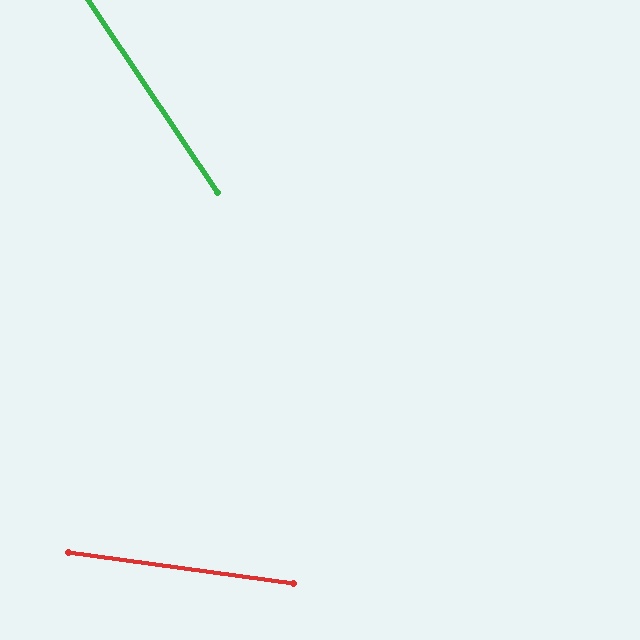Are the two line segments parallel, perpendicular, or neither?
Neither parallel nor perpendicular — they differ by about 48°.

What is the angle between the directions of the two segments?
Approximately 48 degrees.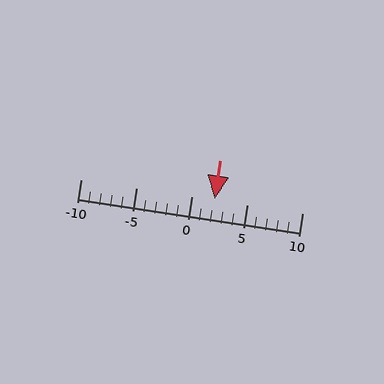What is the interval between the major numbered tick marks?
The major tick marks are spaced 5 units apart.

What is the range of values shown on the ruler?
The ruler shows values from -10 to 10.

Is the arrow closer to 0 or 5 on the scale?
The arrow is closer to 0.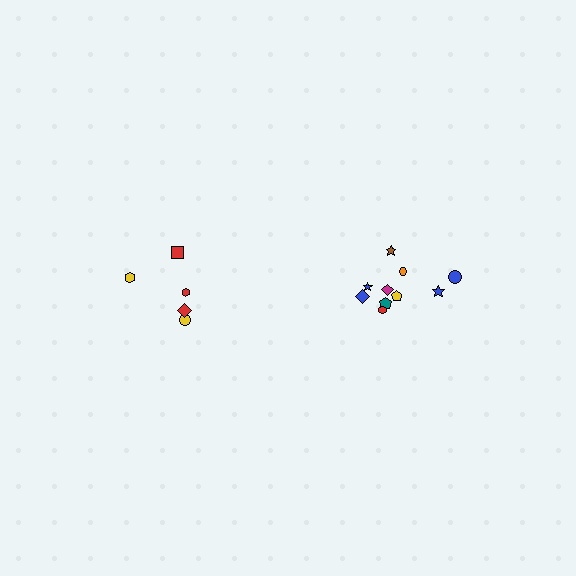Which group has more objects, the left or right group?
The right group.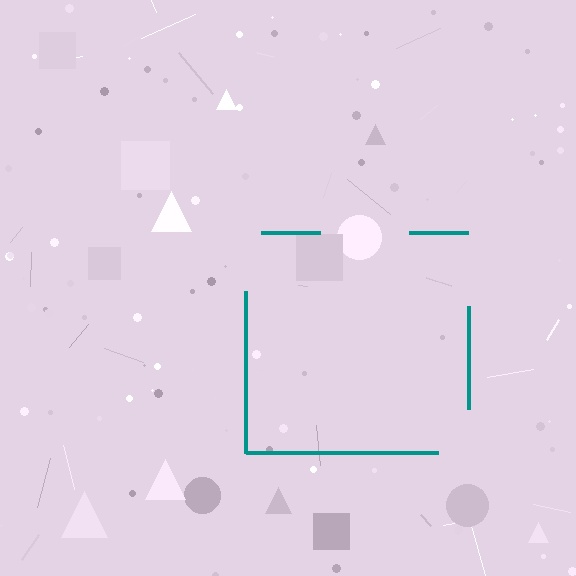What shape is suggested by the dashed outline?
The dashed outline suggests a square.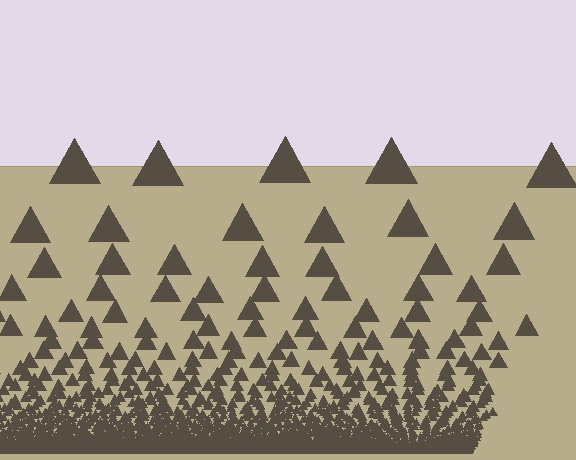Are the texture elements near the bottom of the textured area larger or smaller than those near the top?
Smaller. The gradient is inverted — elements near the bottom are smaller and denser.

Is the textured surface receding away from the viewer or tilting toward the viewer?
The surface appears to tilt toward the viewer. Texture elements get larger and sparser toward the top.